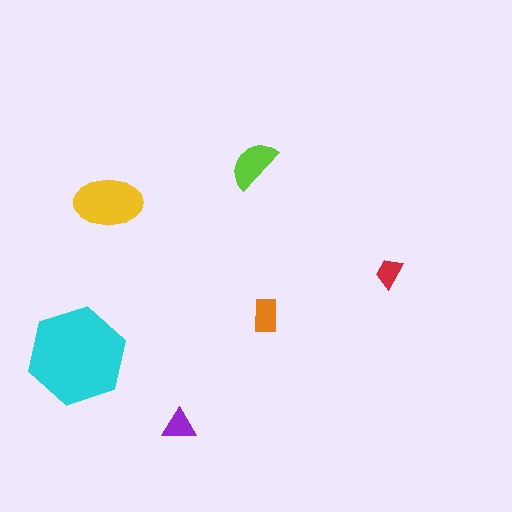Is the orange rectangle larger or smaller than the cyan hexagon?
Smaller.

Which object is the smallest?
The red trapezoid.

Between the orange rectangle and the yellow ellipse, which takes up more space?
The yellow ellipse.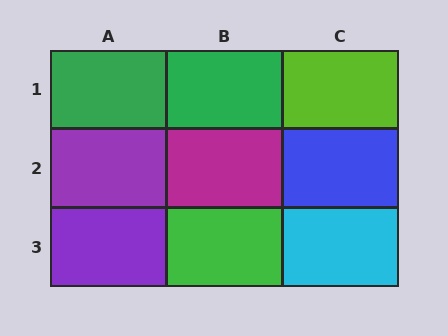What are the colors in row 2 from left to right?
Purple, magenta, blue.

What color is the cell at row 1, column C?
Lime.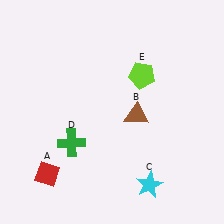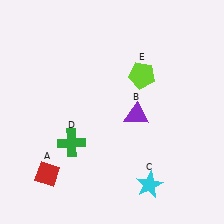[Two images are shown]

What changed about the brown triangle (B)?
In Image 1, B is brown. In Image 2, it changed to purple.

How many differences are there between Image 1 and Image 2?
There is 1 difference between the two images.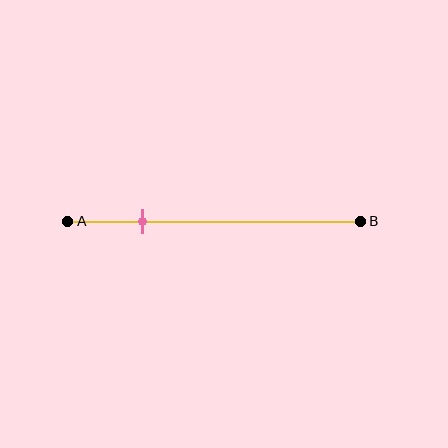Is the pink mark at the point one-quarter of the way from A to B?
Yes, the mark is approximately at the one-quarter point.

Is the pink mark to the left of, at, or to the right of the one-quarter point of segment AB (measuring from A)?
The pink mark is approximately at the one-quarter point of segment AB.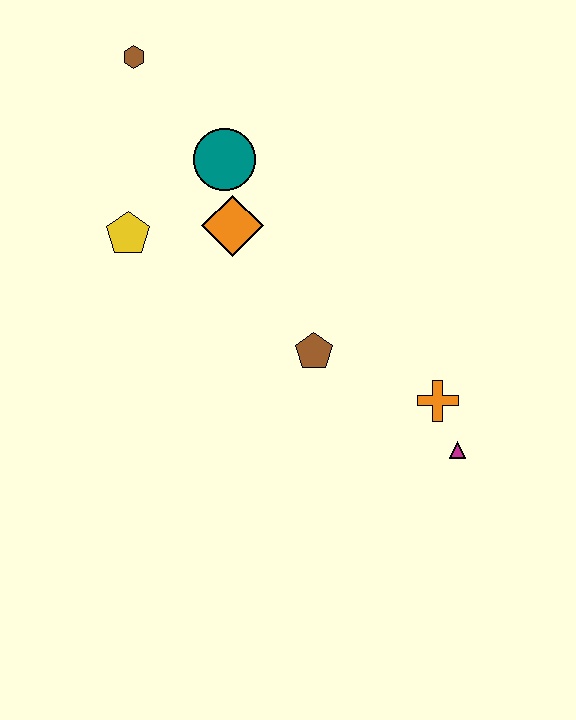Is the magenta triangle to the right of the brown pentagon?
Yes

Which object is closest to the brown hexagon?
The teal circle is closest to the brown hexagon.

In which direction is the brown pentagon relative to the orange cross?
The brown pentagon is to the left of the orange cross.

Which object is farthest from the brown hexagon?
The magenta triangle is farthest from the brown hexagon.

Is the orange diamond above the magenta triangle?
Yes